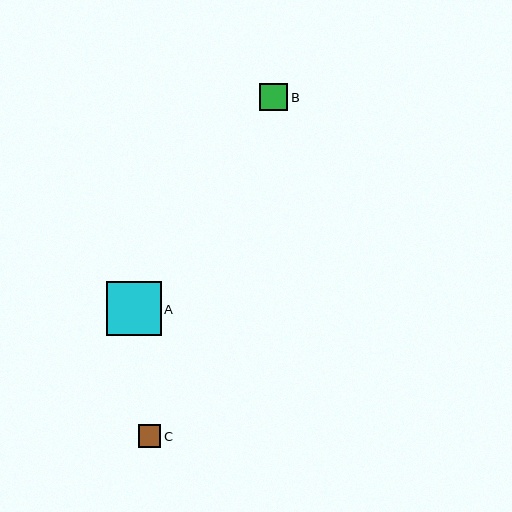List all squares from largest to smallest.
From largest to smallest: A, B, C.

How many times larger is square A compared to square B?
Square A is approximately 2.0 times the size of square B.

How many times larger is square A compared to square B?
Square A is approximately 2.0 times the size of square B.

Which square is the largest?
Square A is the largest with a size of approximately 54 pixels.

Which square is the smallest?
Square C is the smallest with a size of approximately 22 pixels.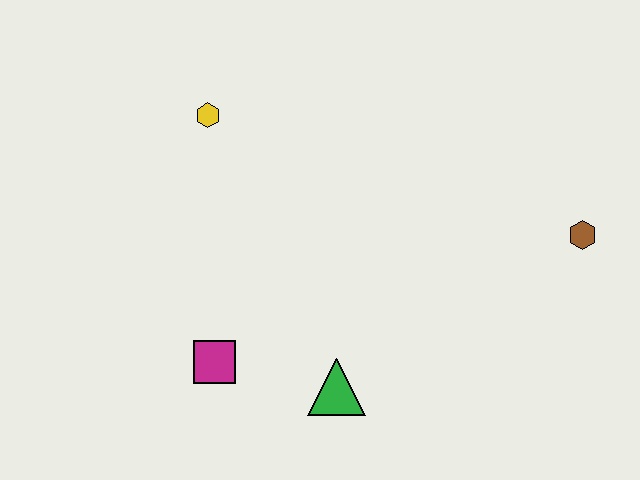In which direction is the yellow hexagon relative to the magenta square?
The yellow hexagon is above the magenta square.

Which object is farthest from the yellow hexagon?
The brown hexagon is farthest from the yellow hexagon.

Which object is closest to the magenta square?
The green triangle is closest to the magenta square.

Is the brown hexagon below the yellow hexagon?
Yes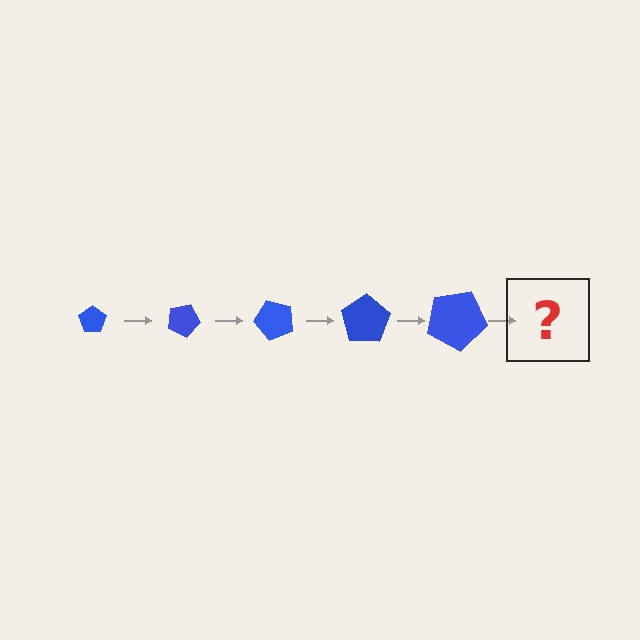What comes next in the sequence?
The next element should be a pentagon, larger than the previous one and rotated 125 degrees from the start.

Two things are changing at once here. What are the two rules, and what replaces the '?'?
The two rules are that the pentagon grows larger each step and it rotates 25 degrees each step. The '?' should be a pentagon, larger than the previous one and rotated 125 degrees from the start.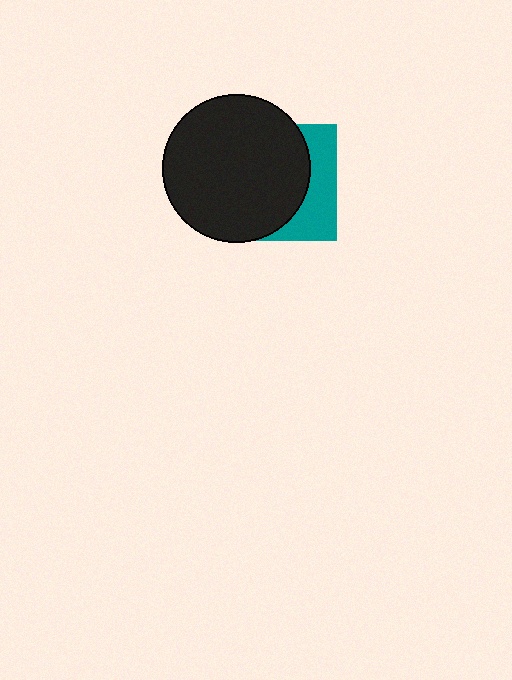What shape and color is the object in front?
The object in front is a black circle.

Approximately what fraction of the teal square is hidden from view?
Roughly 68% of the teal square is hidden behind the black circle.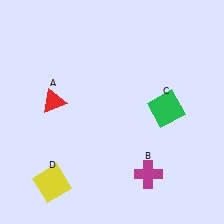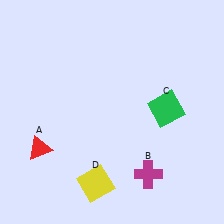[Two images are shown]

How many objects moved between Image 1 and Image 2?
2 objects moved between the two images.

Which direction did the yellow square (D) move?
The yellow square (D) moved right.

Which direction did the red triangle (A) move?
The red triangle (A) moved down.